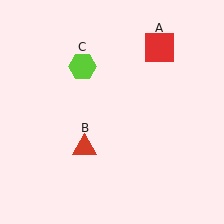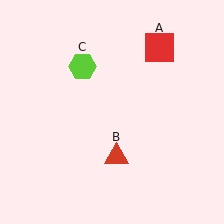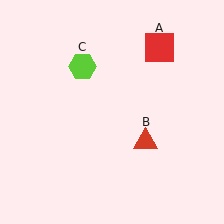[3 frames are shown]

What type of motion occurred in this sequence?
The red triangle (object B) rotated counterclockwise around the center of the scene.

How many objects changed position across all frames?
1 object changed position: red triangle (object B).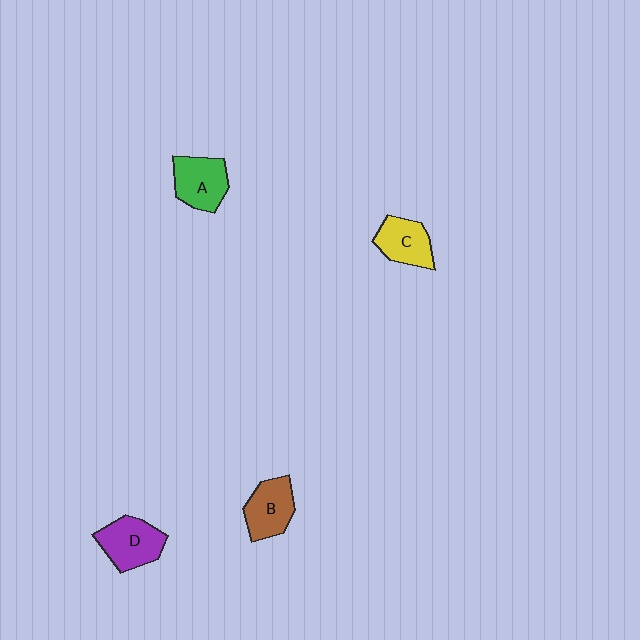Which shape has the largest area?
Shape D (purple).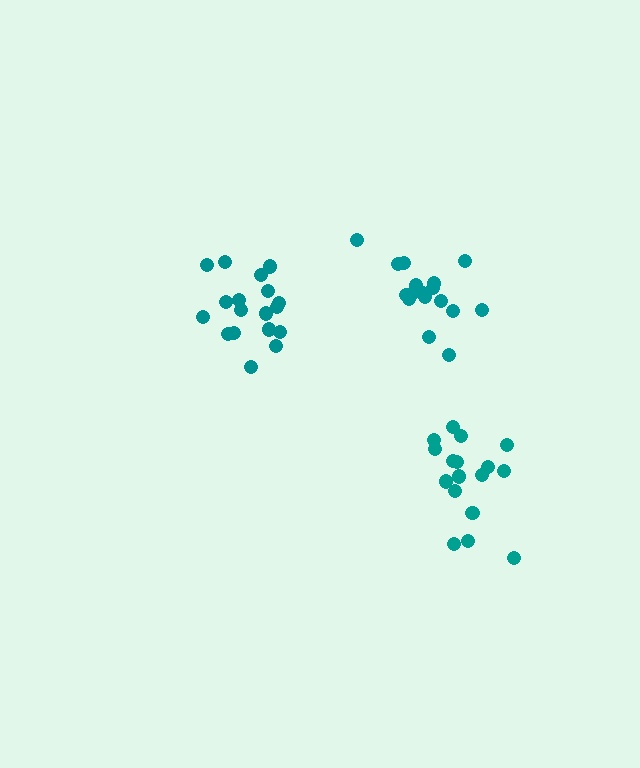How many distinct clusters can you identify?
There are 3 distinct clusters.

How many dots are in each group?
Group 1: 18 dots, Group 2: 17 dots, Group 3: 17 dots (52 total).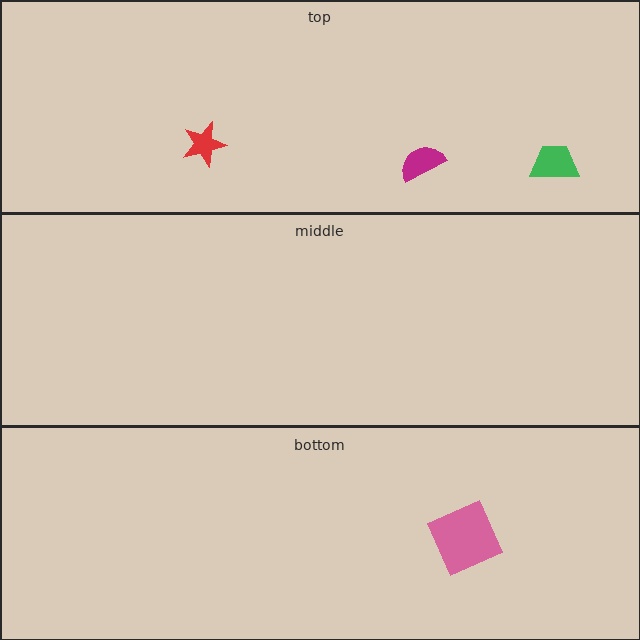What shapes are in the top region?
The magenta semicircle, the green trapezoid, the red star.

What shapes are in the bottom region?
The pink square.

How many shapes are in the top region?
3.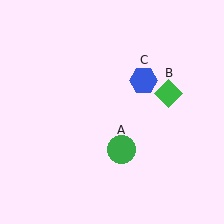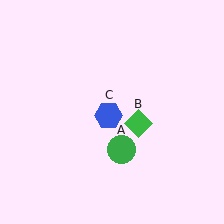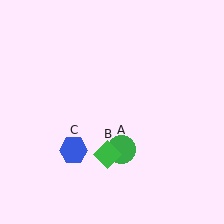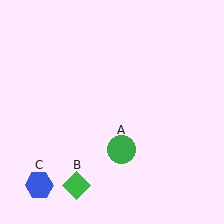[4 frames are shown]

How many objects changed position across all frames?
2 objects changed position: green diamond (object B), blue hexagon (object C).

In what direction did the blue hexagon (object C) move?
The blue hexagon (object C) moved down and to the left.